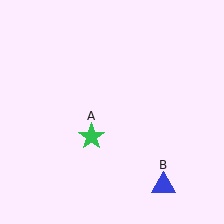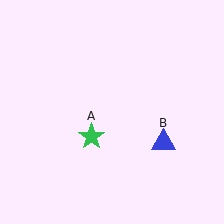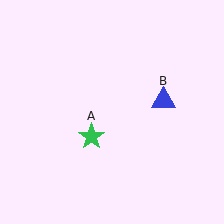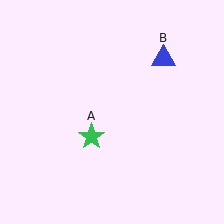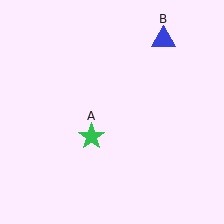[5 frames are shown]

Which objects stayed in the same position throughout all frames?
Green star (object A) remained stationary.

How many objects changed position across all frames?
1 object changed position: blue triangle (object B).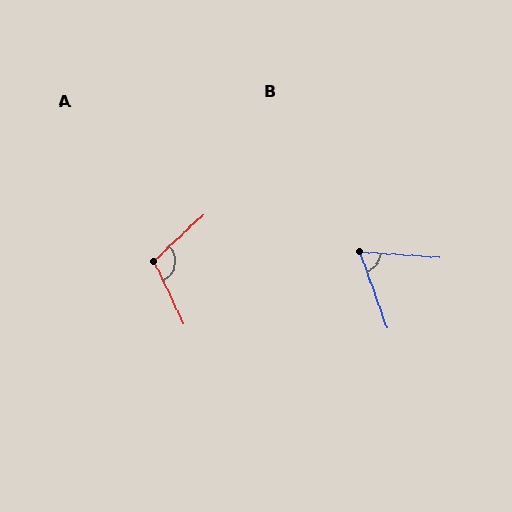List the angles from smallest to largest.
B (67°), A (108°).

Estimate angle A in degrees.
Approximately 108 degrees.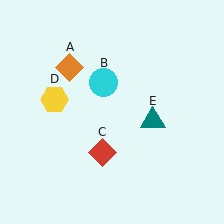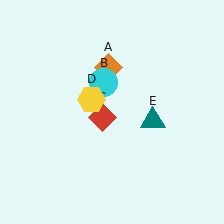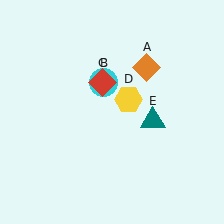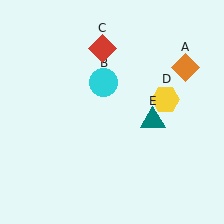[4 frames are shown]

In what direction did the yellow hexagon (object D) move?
The yellow hexagon (object D) moved right.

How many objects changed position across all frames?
3 objects changed position: orange diamond (object A), red diamond (object C), yellow hexagon (object D).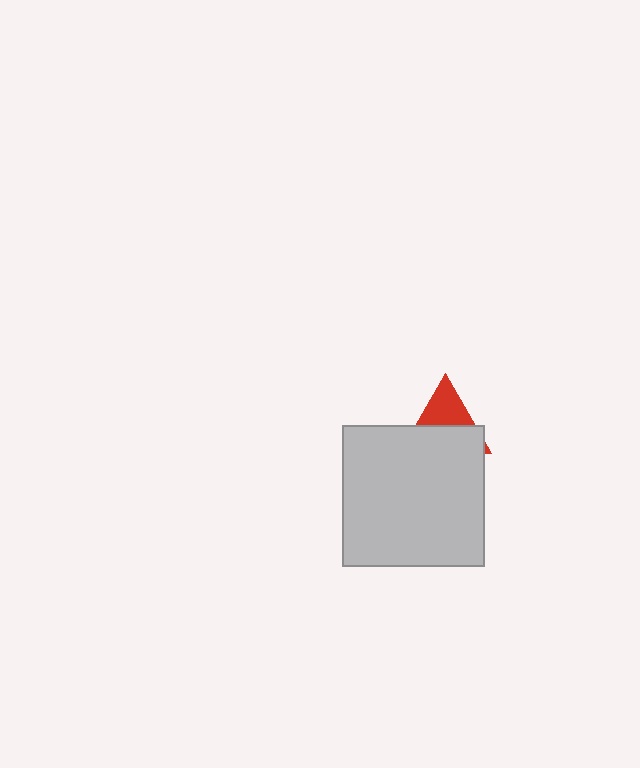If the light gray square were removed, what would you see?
You would see the complete red triangle.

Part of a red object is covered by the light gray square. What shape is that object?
It is a triangle.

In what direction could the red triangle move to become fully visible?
The red triangle could move up. That would shift it out from behind the light gray square entirely.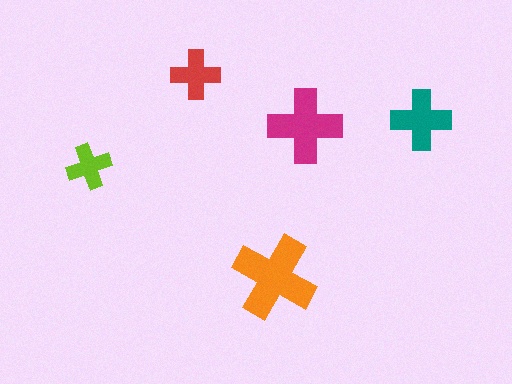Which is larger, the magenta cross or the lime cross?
The magenta one.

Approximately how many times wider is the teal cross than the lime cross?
About 1.5 times wider.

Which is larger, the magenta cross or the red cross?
The magenta one.